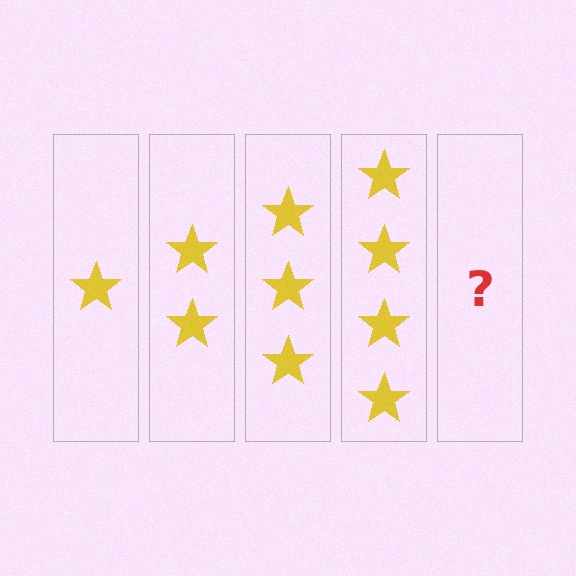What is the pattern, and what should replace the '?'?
The pattern is that each step adds one more star. The '?' should be 5 stars.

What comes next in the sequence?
The next element should be 5 stars.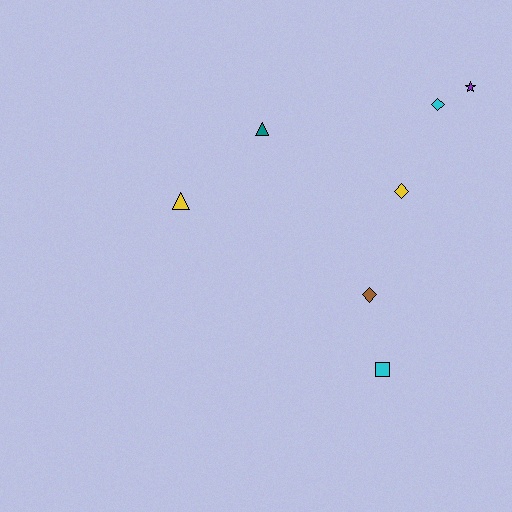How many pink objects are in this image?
There are no pink objects.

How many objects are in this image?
There are 7 objects.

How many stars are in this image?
There is 1 star.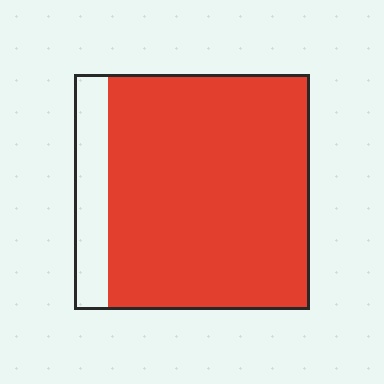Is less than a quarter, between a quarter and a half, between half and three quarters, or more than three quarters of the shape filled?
More than three quarters.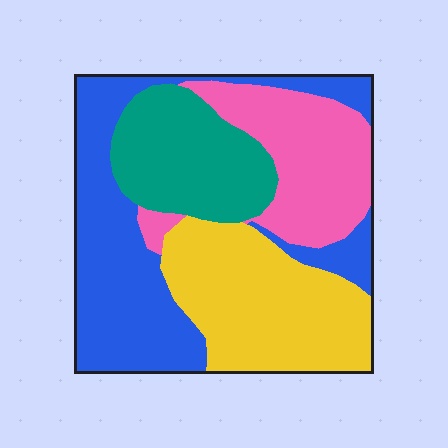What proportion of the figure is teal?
Teal covers roughly 20% of the figure.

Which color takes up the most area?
Blue, at roughly 35%.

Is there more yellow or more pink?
Yellow.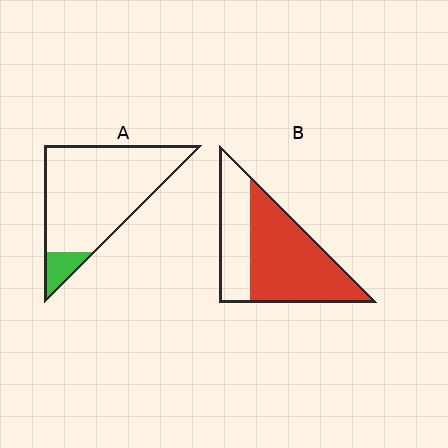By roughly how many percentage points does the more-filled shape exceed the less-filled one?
By roughly 55 percentage points (B over A).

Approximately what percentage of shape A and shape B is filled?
A is approximately 10% and B is approximately 65%.